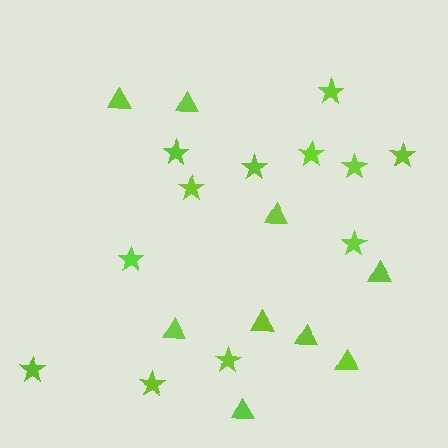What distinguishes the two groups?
There are 2 groups: one group of stars (12) and one group of triangles (9).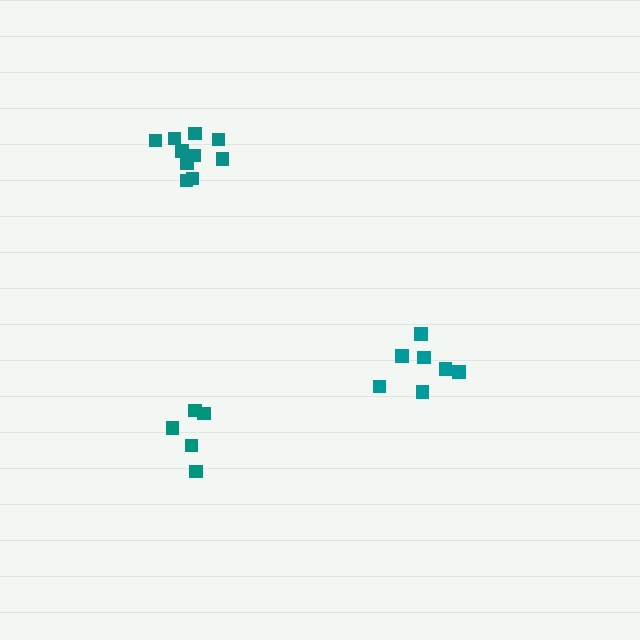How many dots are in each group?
Group 1: 5 dots, Group 2: 10 dots, Group 3: 7 dots (22 total).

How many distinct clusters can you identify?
There are 3 distinct clusters.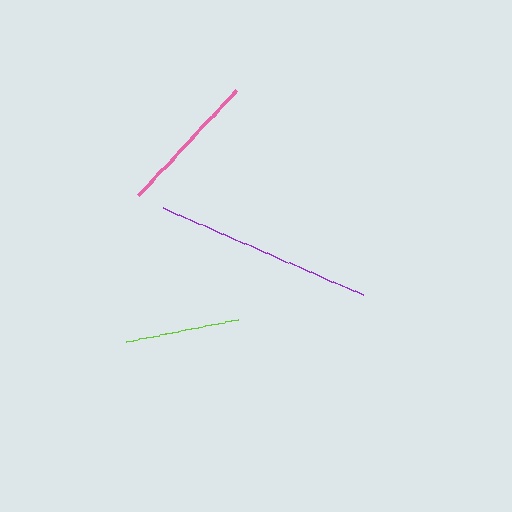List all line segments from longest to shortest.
From longest to shortest: purple, pink, lime.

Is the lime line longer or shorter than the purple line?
The purple line is longer than the lime line.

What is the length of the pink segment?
The pink segment is approximately 144 pixels long.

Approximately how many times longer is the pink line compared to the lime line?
The pink line is approximately 1.3 times the length of the lime line.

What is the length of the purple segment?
The purple segment is approximately 218 pixels long.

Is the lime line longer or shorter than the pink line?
The pink line is longer than the lime line.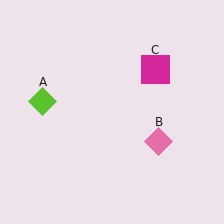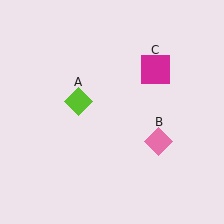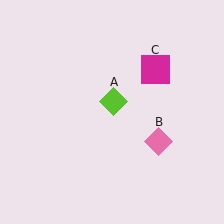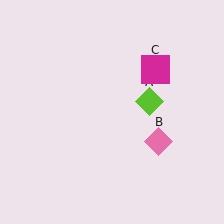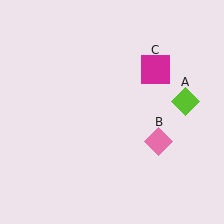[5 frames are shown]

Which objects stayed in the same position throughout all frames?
Pink diamond (object B) and magenta square (object C) remained stationary.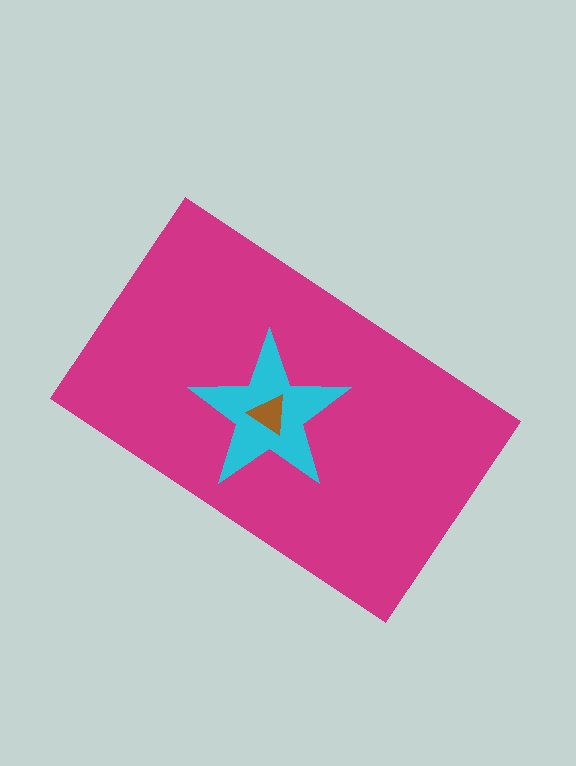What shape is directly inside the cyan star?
The brown triangle.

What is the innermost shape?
The brown triangle.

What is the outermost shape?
The magenta rectangle.